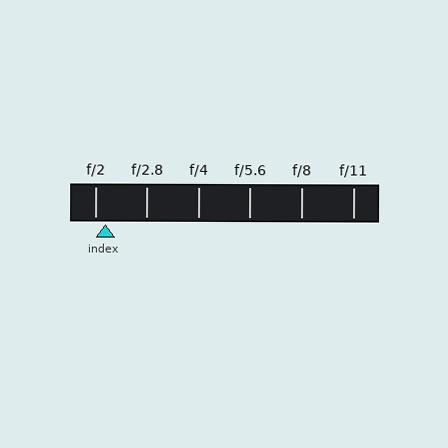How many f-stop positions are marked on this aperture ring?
There are 6 f-stop positions marked.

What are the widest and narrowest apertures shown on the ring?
The widest aperture shown is f/2 and the narrowest is f/11.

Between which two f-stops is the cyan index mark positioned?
The index mark is between f/2 and f/2.8.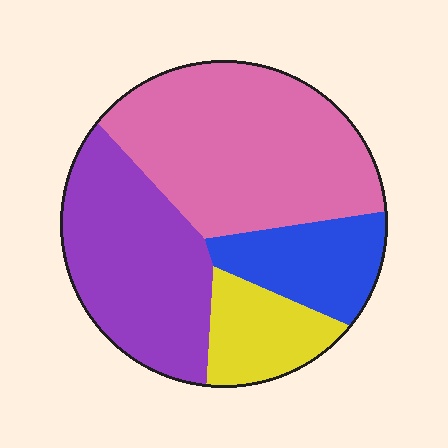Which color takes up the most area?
Pink, at roughly 40%.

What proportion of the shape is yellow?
Yellow takes up about one eighth (1/8) of the shape.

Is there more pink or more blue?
Pink.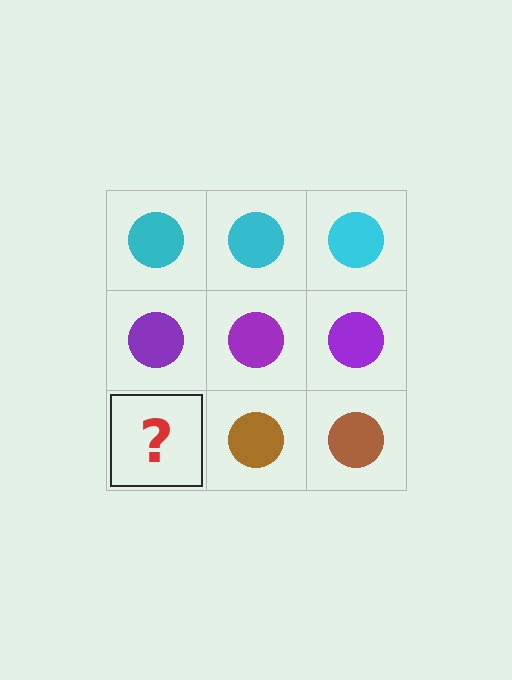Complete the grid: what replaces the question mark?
The question mark should be replaced with a brown circle.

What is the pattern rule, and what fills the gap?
The rule is that each row has a consistent color. The gap should be filled with a brown circle.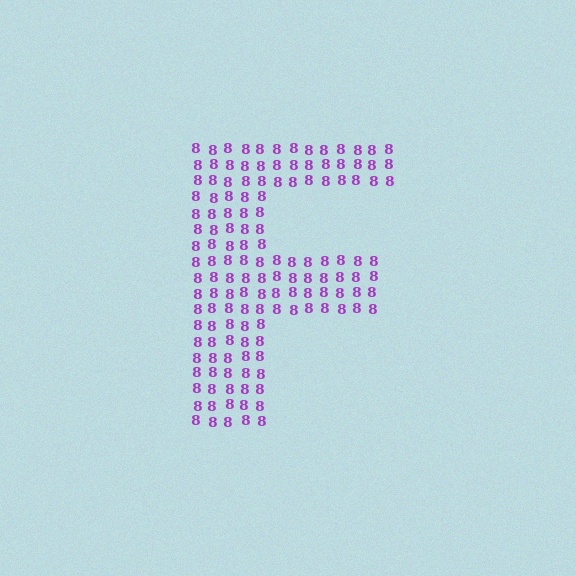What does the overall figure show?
The overall figure shows the letter F.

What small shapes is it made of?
It is made of small digit 8's.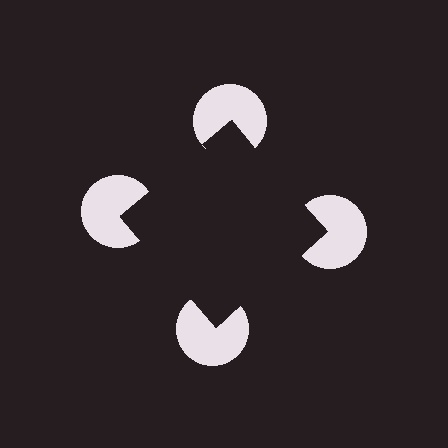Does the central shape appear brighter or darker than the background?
It typically appears slightly darker than the background, even though no actual brightness change is drawn.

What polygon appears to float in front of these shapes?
An illusory square — its edges are inferred from the aligned wedge cuts in the pac-man discs, not physically drawn.